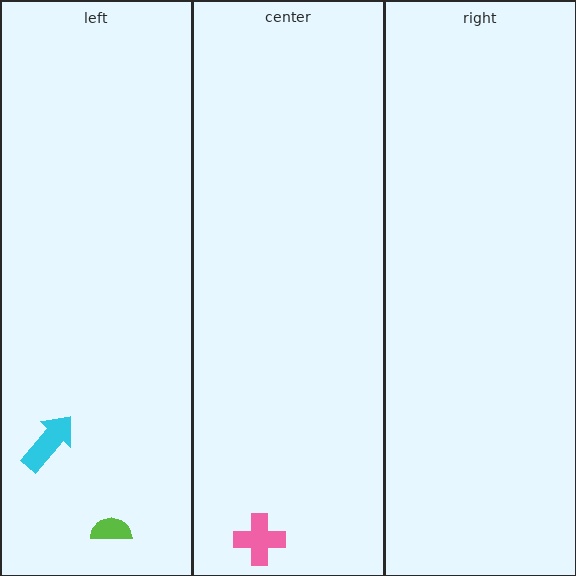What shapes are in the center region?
The pink cross.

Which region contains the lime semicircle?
The left region.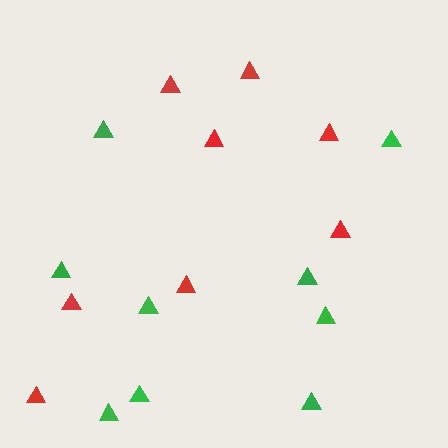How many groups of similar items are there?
There are 2 groups: one group of red triangles (8) and one group of green triangles (9).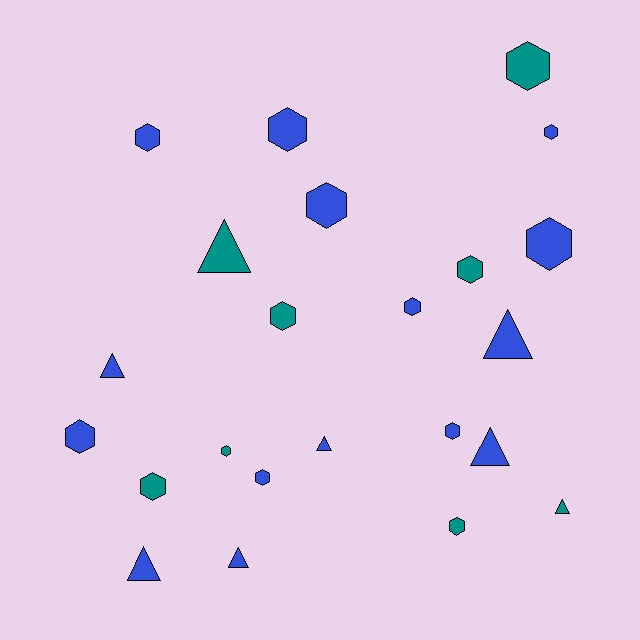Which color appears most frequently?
Blue, with 15 objects.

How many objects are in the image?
There are 23 objects.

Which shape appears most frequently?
Hexagon, with 15 objects.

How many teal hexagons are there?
There are 6 teal hexagons.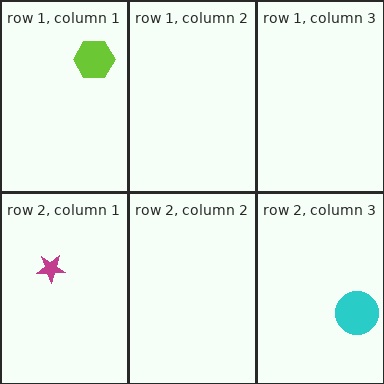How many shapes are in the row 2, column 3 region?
1.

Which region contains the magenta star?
The row 2, column 1 region.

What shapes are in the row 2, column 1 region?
The magenta star.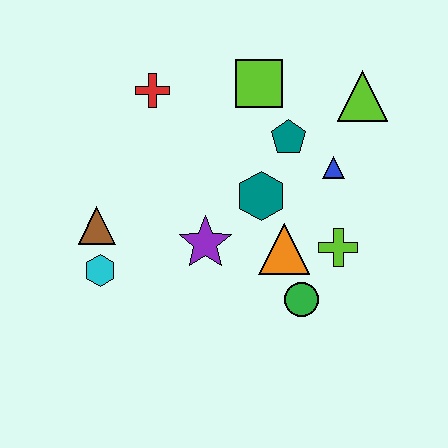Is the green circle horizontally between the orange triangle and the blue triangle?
Yes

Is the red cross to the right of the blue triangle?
No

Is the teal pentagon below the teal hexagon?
No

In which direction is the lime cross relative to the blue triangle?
The lime cross is below the blue triangle.